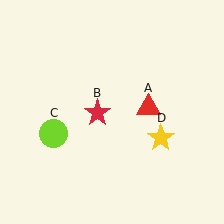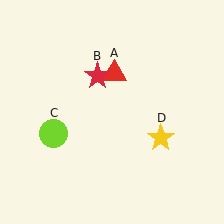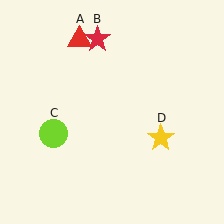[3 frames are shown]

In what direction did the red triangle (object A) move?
The red triangle (object A) moved up and to the left.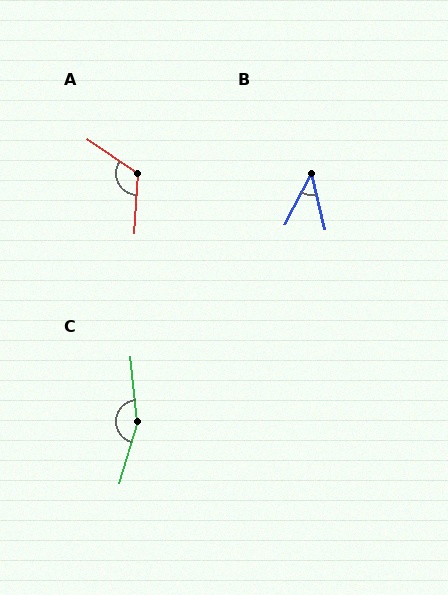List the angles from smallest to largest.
B (40°), A (122°), C (158°).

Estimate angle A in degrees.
Approximately 122 degrees.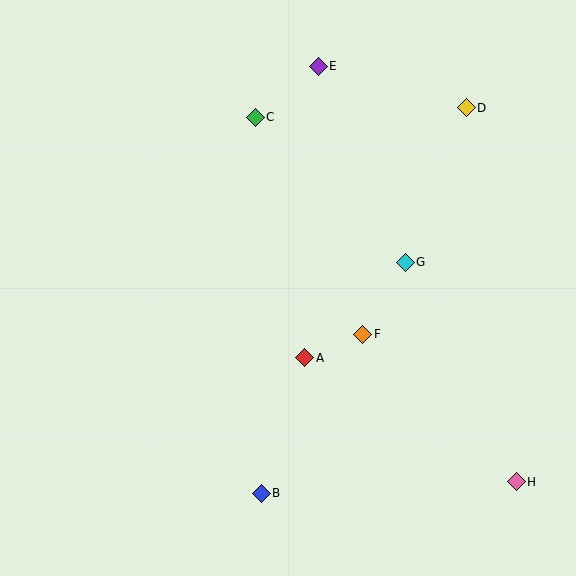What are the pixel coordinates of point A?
Point A is at (305, 358).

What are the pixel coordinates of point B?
Point B is at (261, 493).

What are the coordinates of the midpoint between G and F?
The midpoint between G and F is at (384, 298).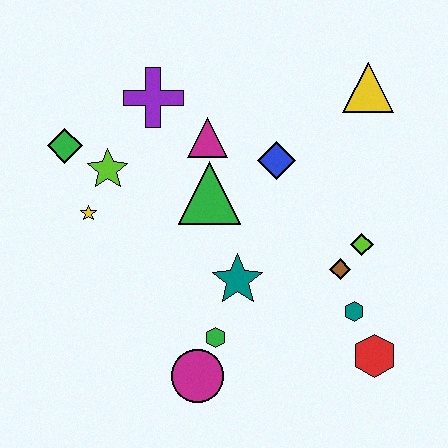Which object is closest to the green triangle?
The magenta triangle is closest to the green triangle.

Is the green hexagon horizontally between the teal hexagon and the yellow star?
Yes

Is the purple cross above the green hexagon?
Yes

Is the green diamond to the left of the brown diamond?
Yes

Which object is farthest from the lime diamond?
The green diamond is farthest from the lime diamond.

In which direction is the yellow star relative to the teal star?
The yellow star is to the left of the teal star.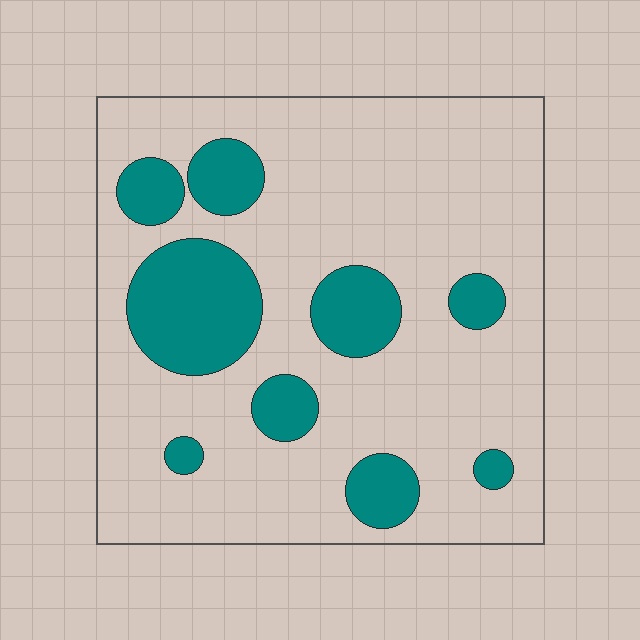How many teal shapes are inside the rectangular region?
9.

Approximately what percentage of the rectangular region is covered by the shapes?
Approximately 20%.